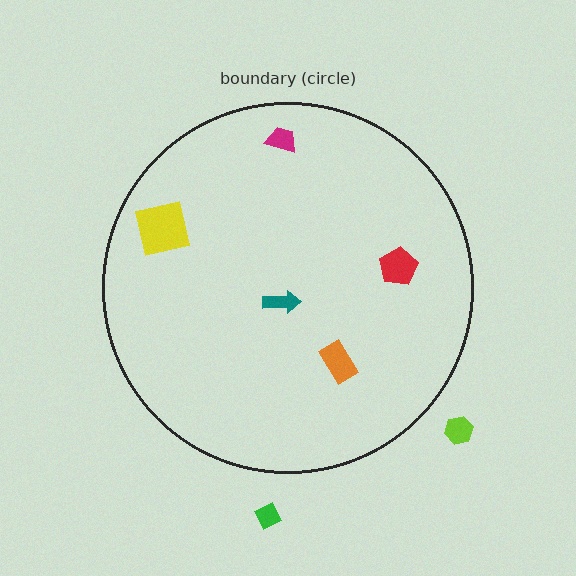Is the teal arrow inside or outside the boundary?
Inside.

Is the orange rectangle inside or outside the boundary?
Inside.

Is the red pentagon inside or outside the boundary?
Inside.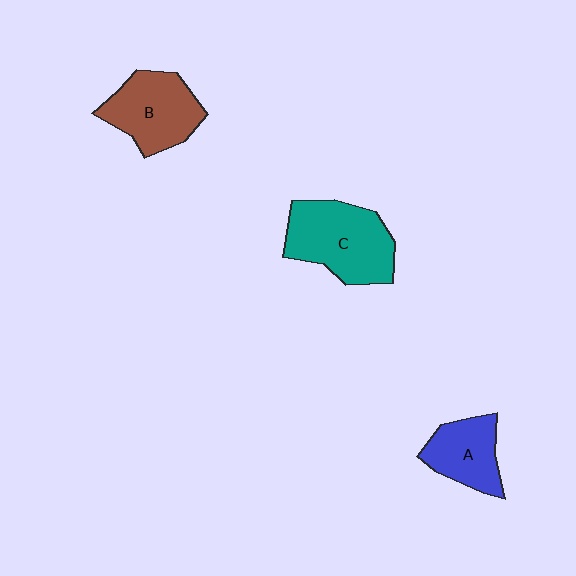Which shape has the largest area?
Shape C (teal).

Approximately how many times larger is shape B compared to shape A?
Approximately 1.3 times.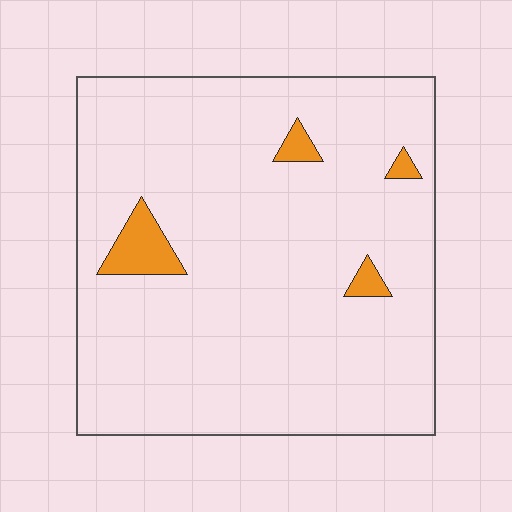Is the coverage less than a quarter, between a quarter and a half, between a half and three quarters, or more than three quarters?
Less than a quarter.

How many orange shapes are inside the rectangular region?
4.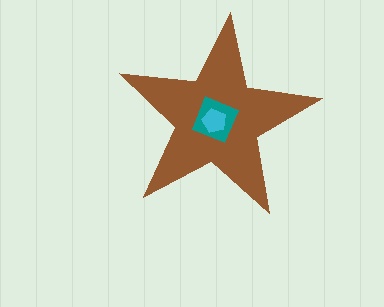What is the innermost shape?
The cyan pentagon.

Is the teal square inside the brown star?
Yes.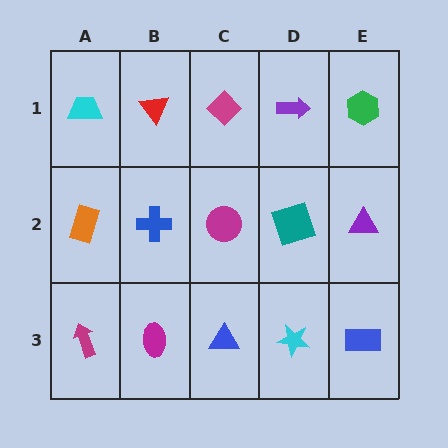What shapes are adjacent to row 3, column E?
A purple triangle (row 2, column E), a cyan star (row 3, column D).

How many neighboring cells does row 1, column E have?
2.